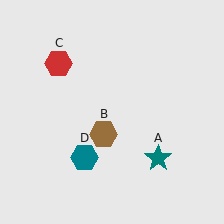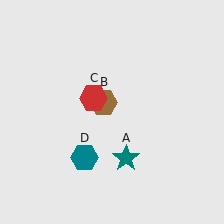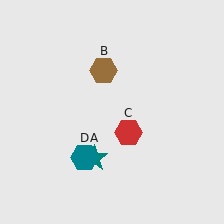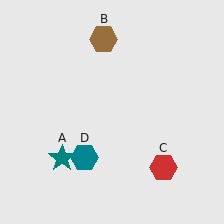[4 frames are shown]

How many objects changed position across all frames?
3 objects changed position: teal star (object A), brown hexagon (object B), red hexagon (object C).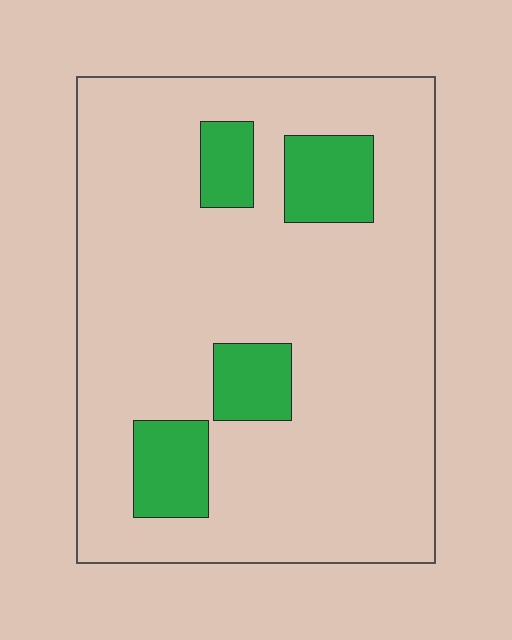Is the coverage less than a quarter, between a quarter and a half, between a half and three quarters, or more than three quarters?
Less than a quarter.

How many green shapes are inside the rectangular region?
4.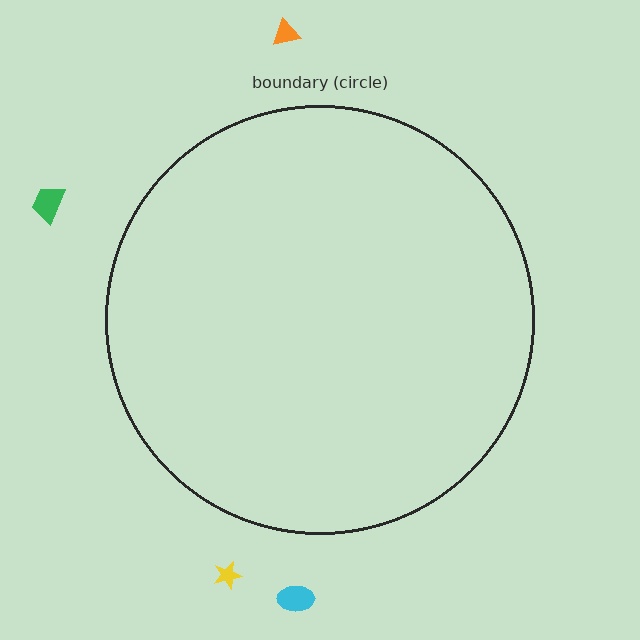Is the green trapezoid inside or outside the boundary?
Outside.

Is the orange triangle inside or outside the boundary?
Outside.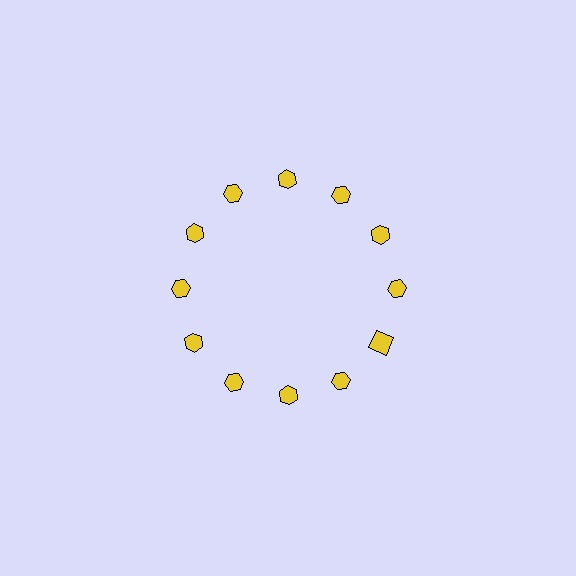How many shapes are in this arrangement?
There are 12 shapes arranged in a ring pattern.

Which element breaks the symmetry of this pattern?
The yellow square at roughly the 4 o'clock position breaks the symmetry. All other shapes are yellow hexagons.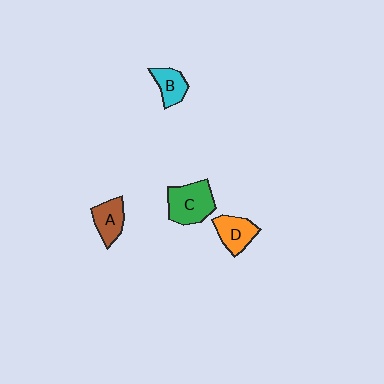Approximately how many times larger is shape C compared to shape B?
Approximately 1.7 times.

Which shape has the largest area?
Shape C (green).